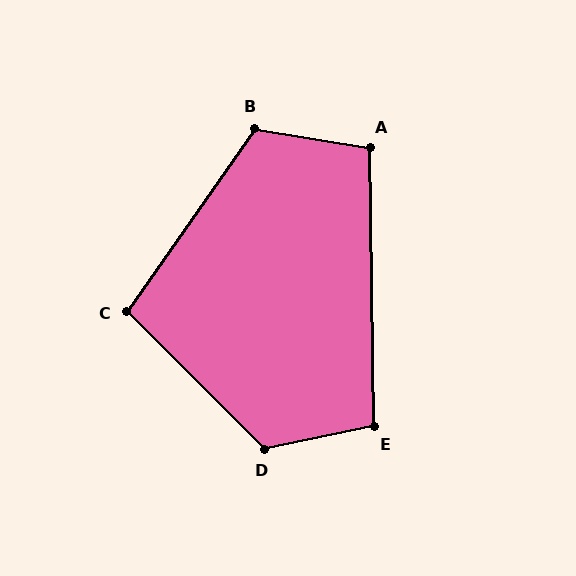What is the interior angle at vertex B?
Approximately 116 degrees (obtuse).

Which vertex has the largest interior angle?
D, at approximately 123 degrees.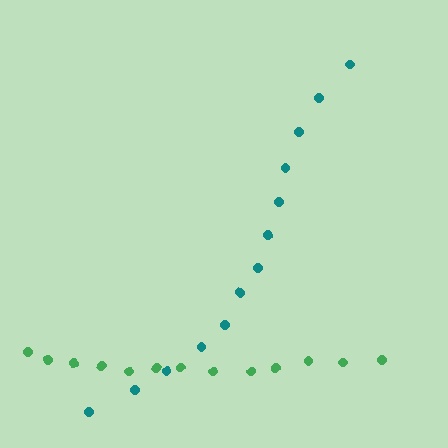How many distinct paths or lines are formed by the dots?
There are 2 distinct paths.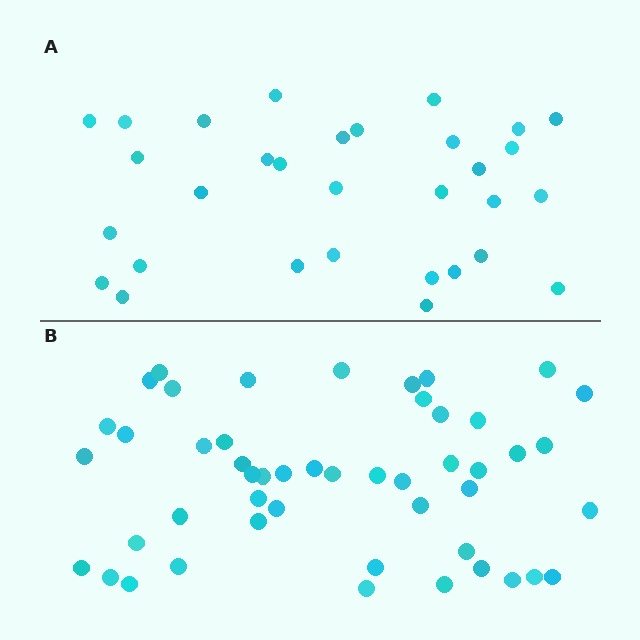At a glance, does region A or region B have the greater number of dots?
Region B (the bottom region) has more dots.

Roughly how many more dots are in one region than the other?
Region B has approximately 20 more dots than region A.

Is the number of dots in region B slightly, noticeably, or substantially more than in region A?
Region B has substantially more. The ratio is roughly 1.6 to 1.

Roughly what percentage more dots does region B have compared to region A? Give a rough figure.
About 60% more.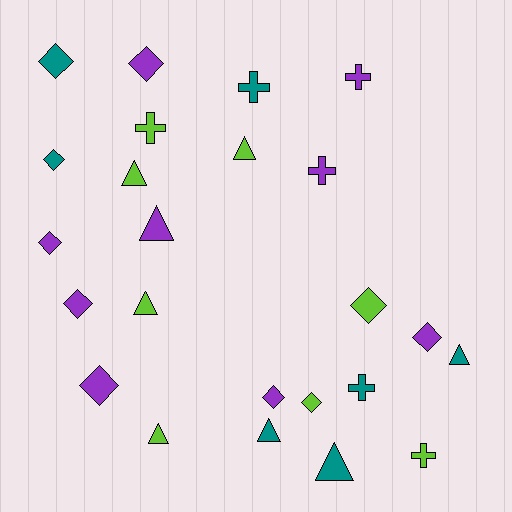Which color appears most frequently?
Purple, with 9 objects.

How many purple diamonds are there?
There are 6 purple diamonds.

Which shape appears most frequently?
Diamond, with 10 objects.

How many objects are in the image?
There are 24 objects.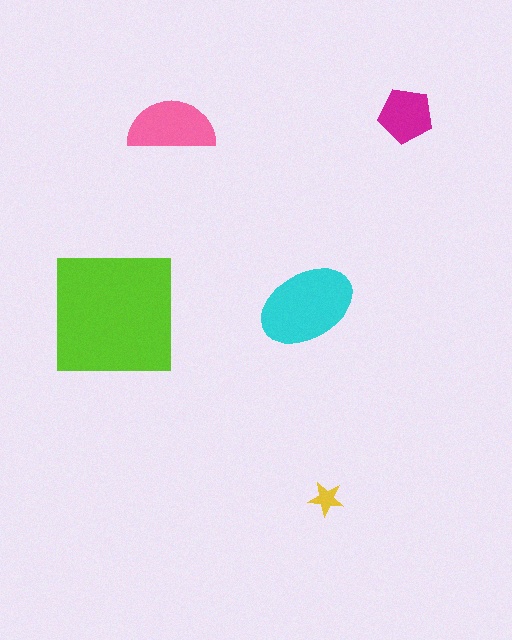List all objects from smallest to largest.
The yellow star, the magenta pentagon, the pink semicircle, the cyan ellipse, the lime square.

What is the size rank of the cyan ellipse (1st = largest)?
2nd.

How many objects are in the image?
There are 5 objects in the image.